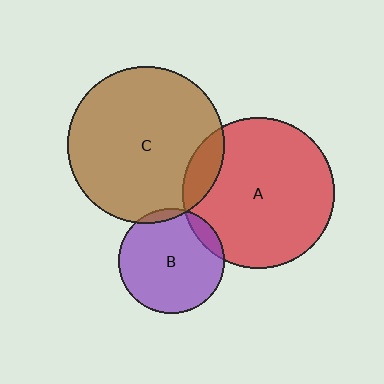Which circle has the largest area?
Circle C (brown).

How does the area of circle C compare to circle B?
Approximately 2.2 times.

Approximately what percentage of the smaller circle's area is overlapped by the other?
Approximately 5%.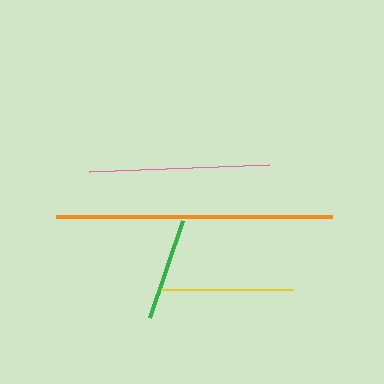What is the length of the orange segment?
The orange segment is approximately 276 pixels long.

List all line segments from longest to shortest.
From longest to shortest: orange, pink, yellow, green.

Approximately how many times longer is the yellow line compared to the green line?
The yellow line is approximately 1.3 times the length of the green line.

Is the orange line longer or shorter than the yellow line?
The orange line is longer than the yellow line.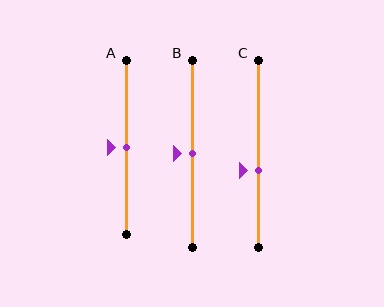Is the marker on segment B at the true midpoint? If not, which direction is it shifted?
Yes, the marker on segment B is at the true midpoint.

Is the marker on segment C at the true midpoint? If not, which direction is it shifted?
No, the marker on segment C is shifted downward by about 9% of the segment length.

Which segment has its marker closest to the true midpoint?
Segment A has its marker closest to the true midpoint.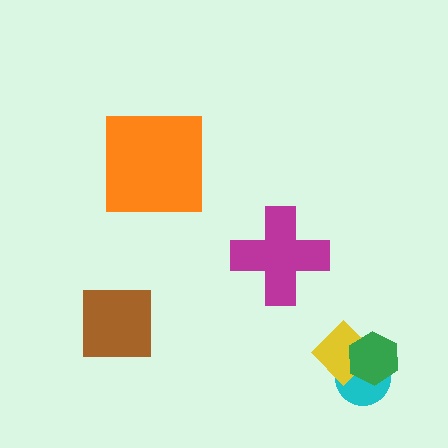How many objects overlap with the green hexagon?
2 objects overlap with the green hexagon.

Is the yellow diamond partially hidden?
Yes, it is partially covered by another shape.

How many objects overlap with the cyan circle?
2 objects overlap with the cyan circle.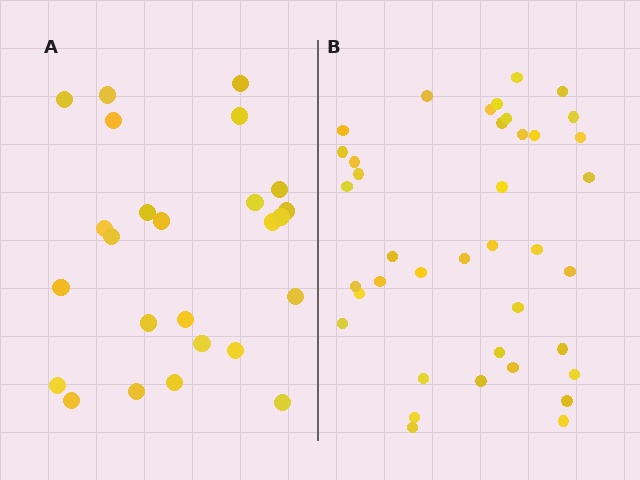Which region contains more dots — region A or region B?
Region B (the right region) has more dots.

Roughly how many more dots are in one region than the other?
Region B has approximately 15 more dots than region A.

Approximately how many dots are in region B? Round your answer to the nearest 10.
About 40 dots. (The exact count is 39, which rounds to 40.)